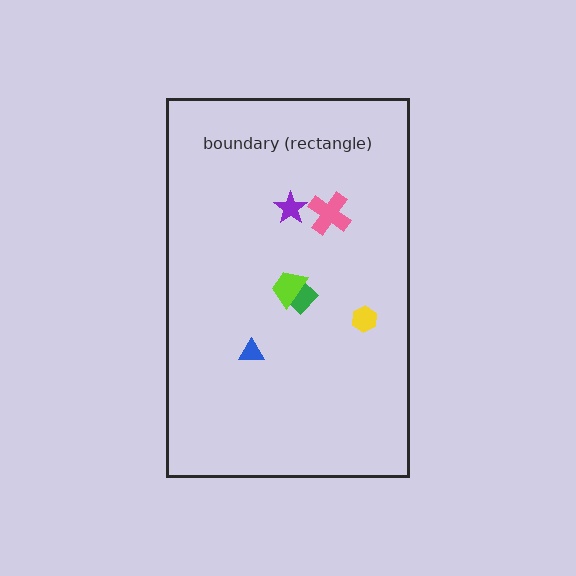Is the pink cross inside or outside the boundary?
Inside.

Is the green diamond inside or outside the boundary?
Inside.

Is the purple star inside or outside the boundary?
Inside.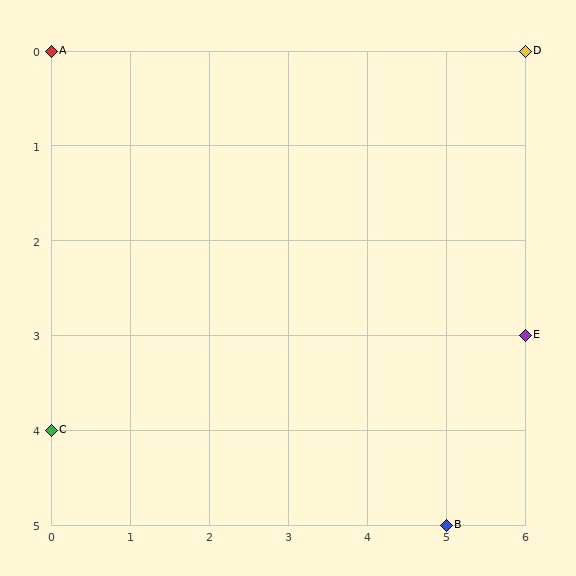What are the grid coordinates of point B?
Point B is at grid coordinates (5, 5).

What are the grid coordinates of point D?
Point D is at grid coordinates (6, 0).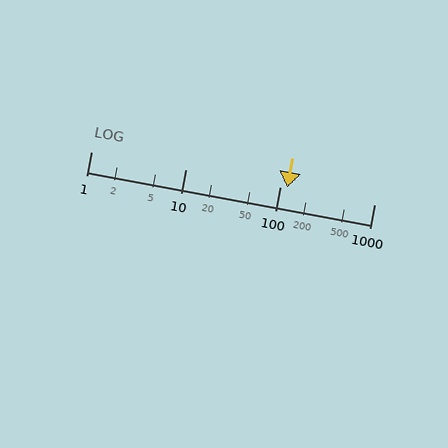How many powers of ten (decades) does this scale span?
The scale spans 3 decades, from 1 to 1000.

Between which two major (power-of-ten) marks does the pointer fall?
The pointer is between 100 and 1000.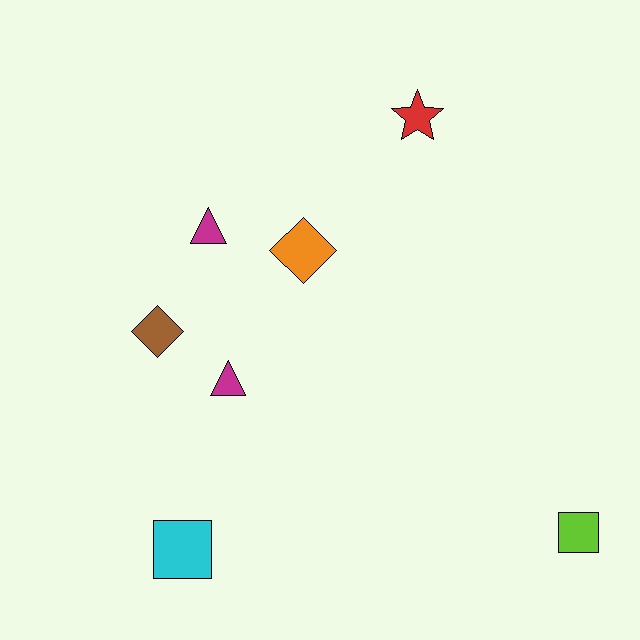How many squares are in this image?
There are 2 squares.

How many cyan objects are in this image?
There is 1 cyan object.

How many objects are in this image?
There are 7 objects.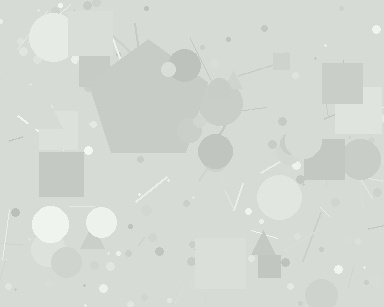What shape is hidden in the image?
A pentagon is hidden in the image.